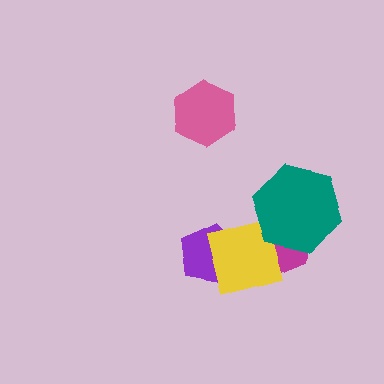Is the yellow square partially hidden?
Yes, it is partially covered by another shape.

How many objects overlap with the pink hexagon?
0 objects overlap with the pink hexagon.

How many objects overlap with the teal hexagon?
2 objects overlap with the teal hexagon.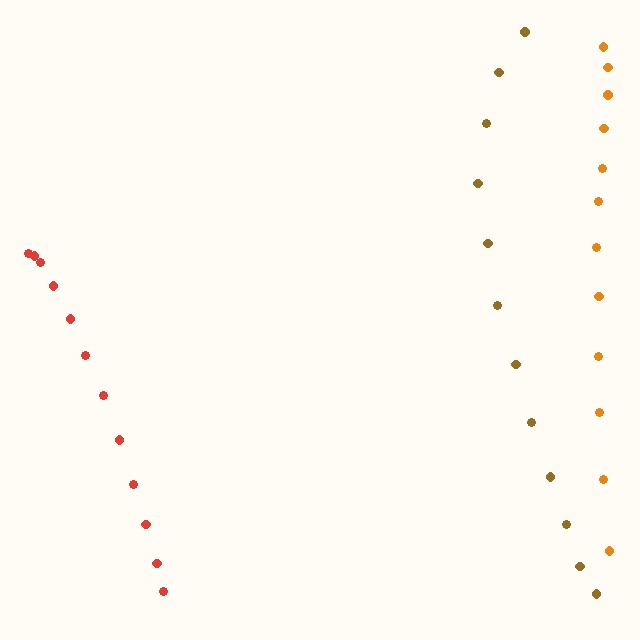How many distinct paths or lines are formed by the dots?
There are 3 distinct paths.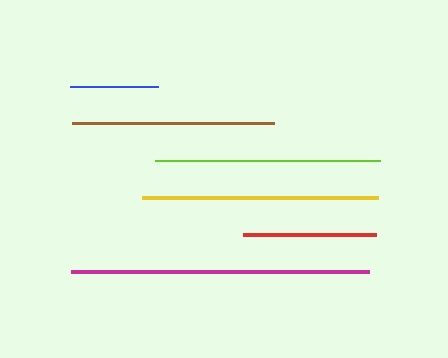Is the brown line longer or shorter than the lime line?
The lime line is longer than the brown line.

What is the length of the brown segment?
The brown segment is approximately 202 pixels long.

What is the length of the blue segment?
The blue segment is approximately 88 pixels long.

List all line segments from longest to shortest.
From longest to shortest: magenta, yellow, lime, brown, red, blue.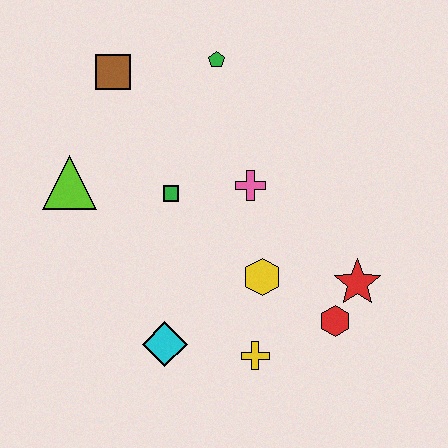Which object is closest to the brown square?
The green pentagon is closest to the brown square.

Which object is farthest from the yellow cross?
The brown square is farthest from the yellow cross.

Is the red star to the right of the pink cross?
Yes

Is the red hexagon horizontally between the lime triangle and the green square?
No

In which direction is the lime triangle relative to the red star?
The lime triangle is to the left of the red star.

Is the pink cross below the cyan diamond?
No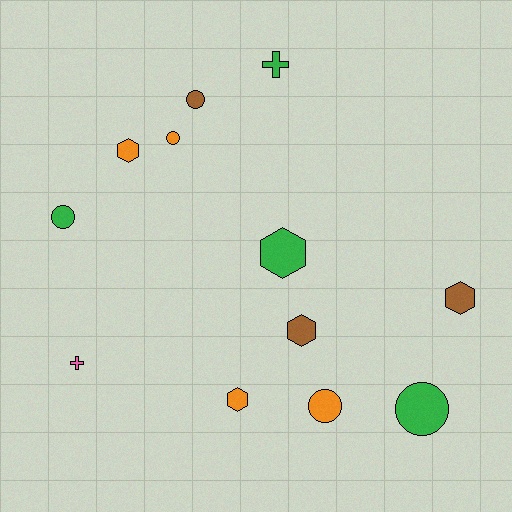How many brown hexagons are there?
There are 2 brown hexagons.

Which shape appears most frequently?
Hexagon, with 5 objects.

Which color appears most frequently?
Green, with 4 objects.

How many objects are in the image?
There are 12 objects.